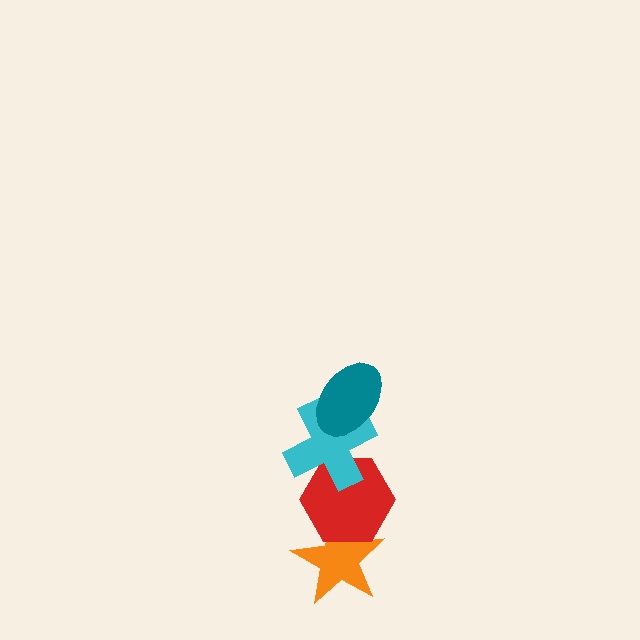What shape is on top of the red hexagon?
The cyan cross is on top of the red hexagon.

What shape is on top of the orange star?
The red hexagon is on top of the orange star.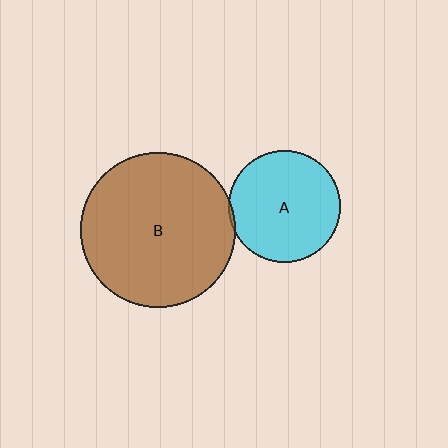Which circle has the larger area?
Circle B (brown).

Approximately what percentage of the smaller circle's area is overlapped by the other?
Approximately 5%.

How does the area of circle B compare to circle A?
Approximately 1.9 times.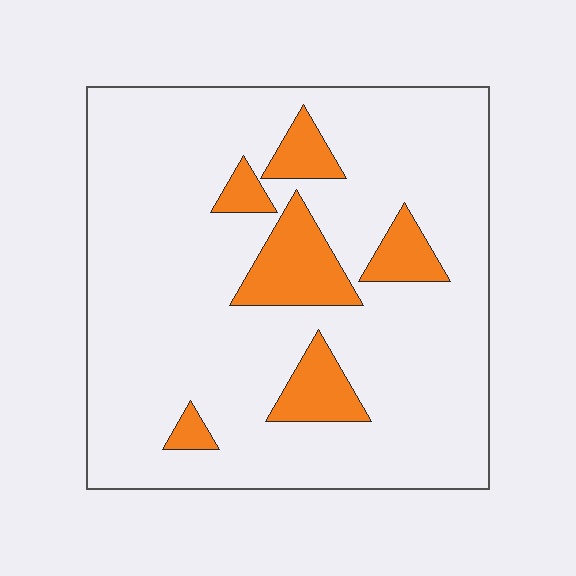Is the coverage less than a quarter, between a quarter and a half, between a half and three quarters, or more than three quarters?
Less than a quarter.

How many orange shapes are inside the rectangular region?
6.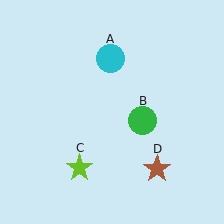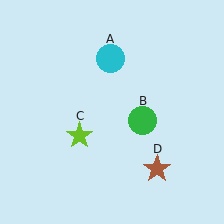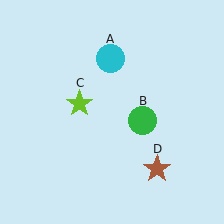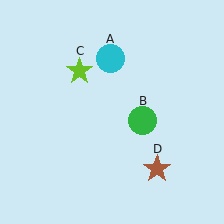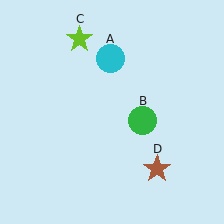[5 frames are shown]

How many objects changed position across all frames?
1 object changed position: lime star (object C).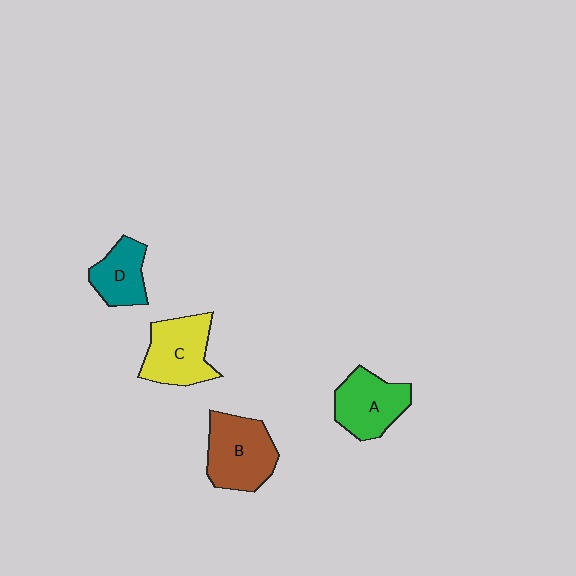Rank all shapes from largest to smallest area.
From largest to smallest: B (brown), C (yellow), A (green), D (teal).